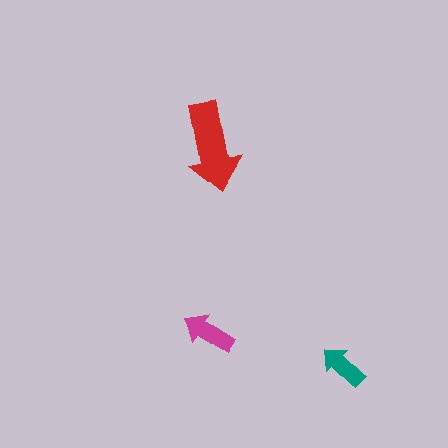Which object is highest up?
The red arrow is topmost.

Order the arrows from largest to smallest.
the red one, the magenta one, the teal one.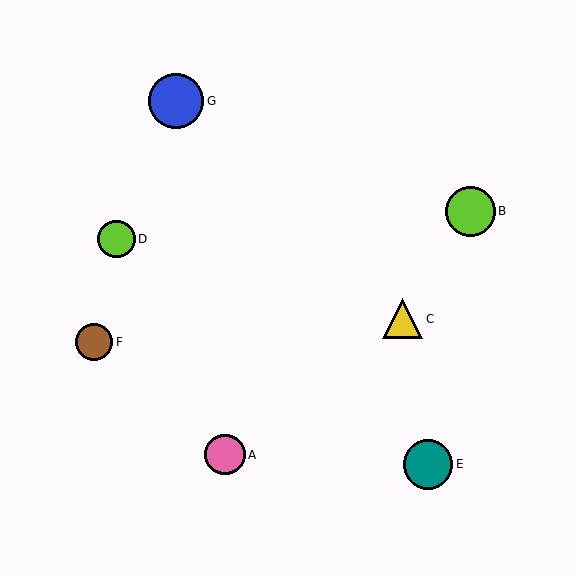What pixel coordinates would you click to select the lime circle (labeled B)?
Click at (470, 211) to select the lime circle B.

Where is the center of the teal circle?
The center of the teal circle is at (428, 464).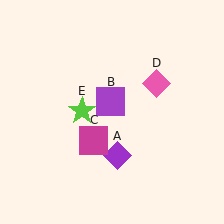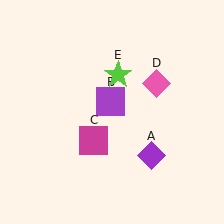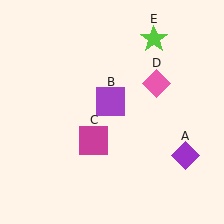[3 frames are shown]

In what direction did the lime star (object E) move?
The lime star (object E) moved up and to the right.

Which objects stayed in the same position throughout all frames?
Purple square (object B) and magenta square (object C) and pink diamond (object D) remained stationary.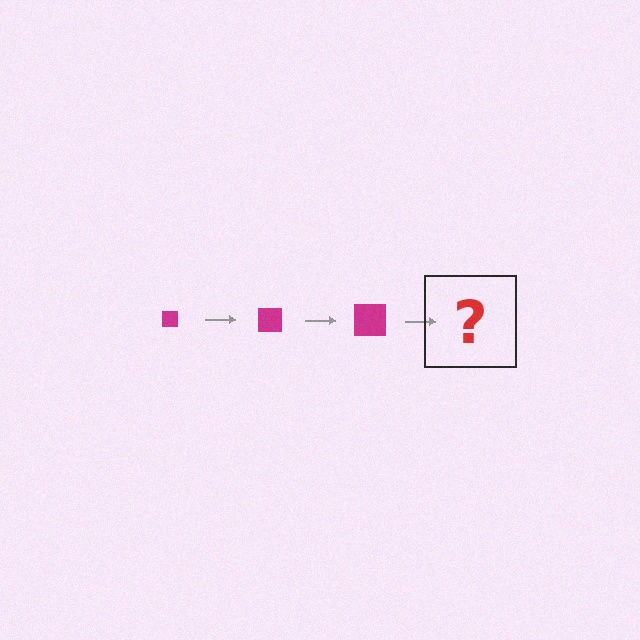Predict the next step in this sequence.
The next step is a magenta square, larger than the previous one.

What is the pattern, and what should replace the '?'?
The pattern is that the square gets progressively larger each step. The '?' should be a magenta square, larger than the previous one.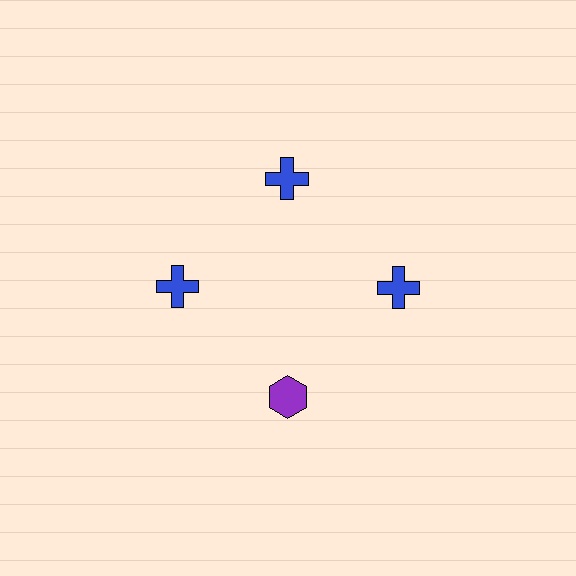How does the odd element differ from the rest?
It differs in both color (purple instead of blue) and shape (hexagon instead of cross).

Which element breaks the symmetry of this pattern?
The purple hexagon at roughly the 6 o'clock position breaks the symmetry. All other shapes are blue crosses.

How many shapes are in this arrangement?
There are 4 shapes arranged in a ring pattern.